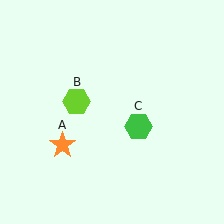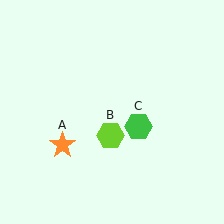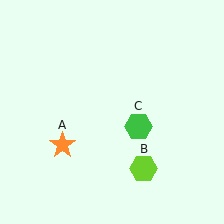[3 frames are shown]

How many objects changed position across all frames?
1 object changed position: lime hexagon (object B).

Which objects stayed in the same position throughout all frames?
Orange star (object A) and green hexagon (object C) remained stationary.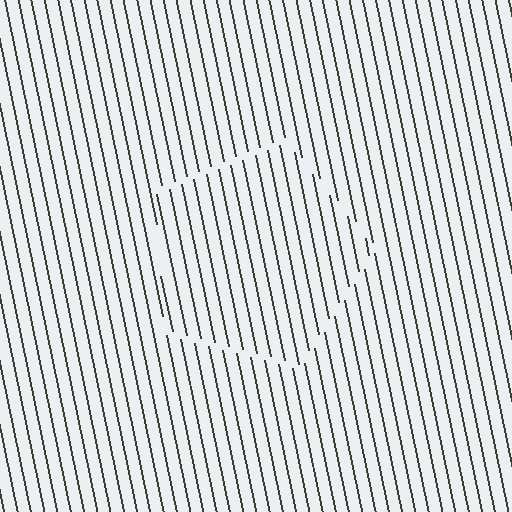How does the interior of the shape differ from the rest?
The interior of the shape contains the same grating, shifted by half a period — the contour is defined by the phase discontinuity where line-ends from the inner and outer gratings abut.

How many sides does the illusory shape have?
5 sides — the line-ends trace a pentagon.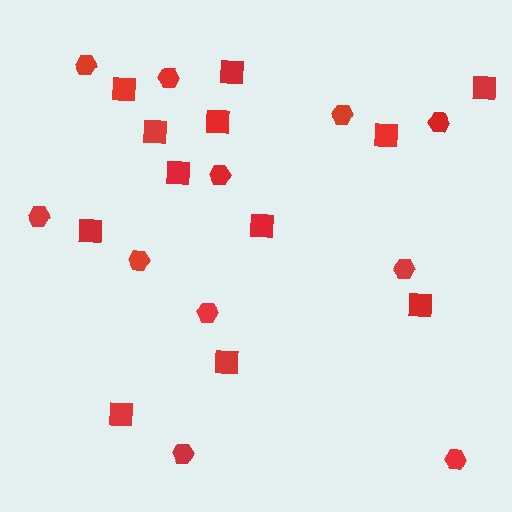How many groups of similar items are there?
There are 2 groups: one group of hexagons (11) and one group of squares (12).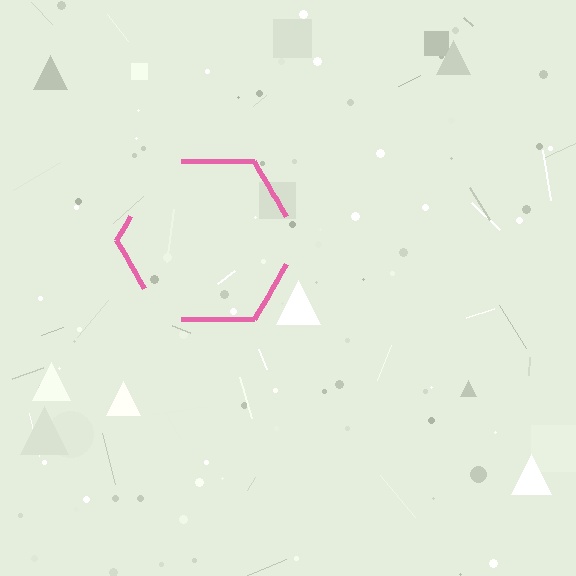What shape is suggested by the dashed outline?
The dashed outline suggests a hexagon.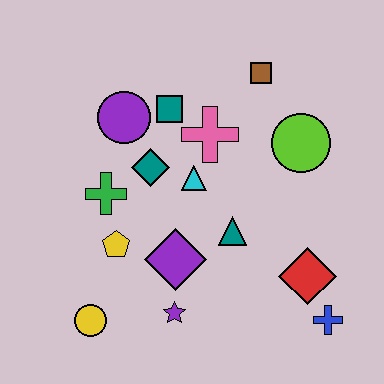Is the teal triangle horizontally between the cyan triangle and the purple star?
No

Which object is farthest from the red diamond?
The purple circle is farthest from the red diamond.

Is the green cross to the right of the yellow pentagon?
No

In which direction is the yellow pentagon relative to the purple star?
The yellow pentagon is above the purple star.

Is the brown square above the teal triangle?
Yes